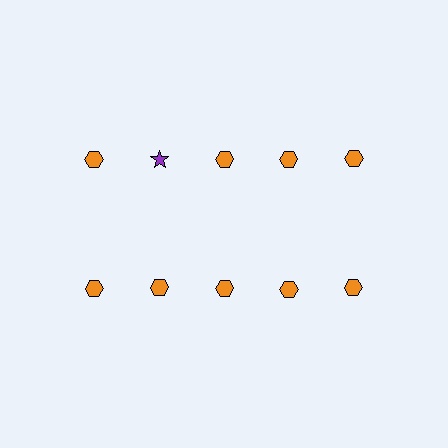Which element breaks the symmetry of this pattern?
The purple star in the top row, second from left column breaks the symmetry. All other shapes are orange hexagons.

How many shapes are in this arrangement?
There are 10 shapes arranged in a grid pattern.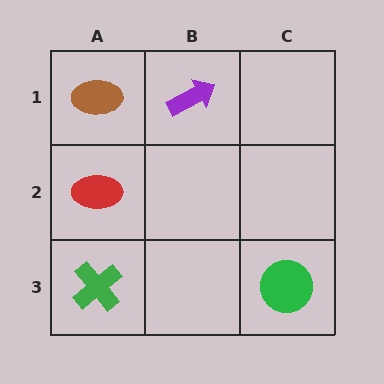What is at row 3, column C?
A green circle.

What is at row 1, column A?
A brown ellipse.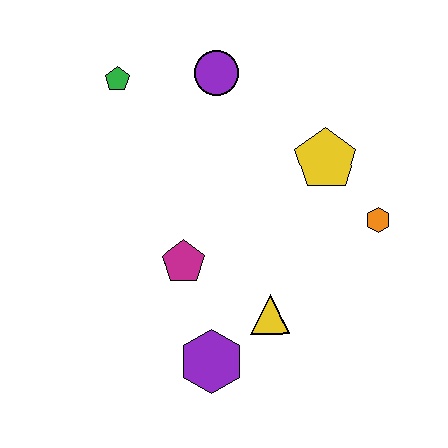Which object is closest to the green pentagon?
The purple circle is closest to the green pentagon.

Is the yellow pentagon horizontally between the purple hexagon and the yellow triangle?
No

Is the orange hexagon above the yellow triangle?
Yes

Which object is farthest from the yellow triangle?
The green pentagon is farthest from the yellow triangle.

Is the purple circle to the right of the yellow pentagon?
No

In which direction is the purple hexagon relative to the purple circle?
The purple hexagon is below the purple circle.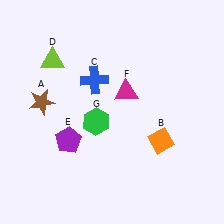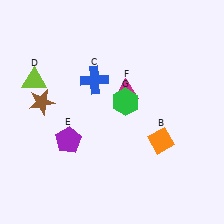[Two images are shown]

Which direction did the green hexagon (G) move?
The green hexagon (G) moved right.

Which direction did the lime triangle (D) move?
The lime triangle (D) moved down.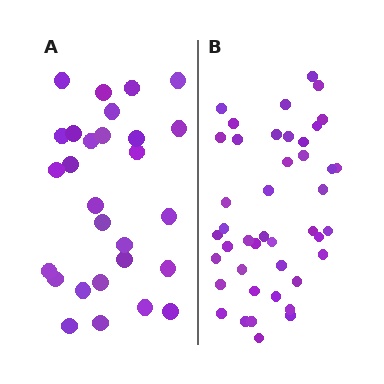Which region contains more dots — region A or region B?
Region B (the right region) has more dots.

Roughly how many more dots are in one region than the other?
Region B has approximately 15 more dots than region A.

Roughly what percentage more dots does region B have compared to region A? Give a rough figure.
About 55% more.